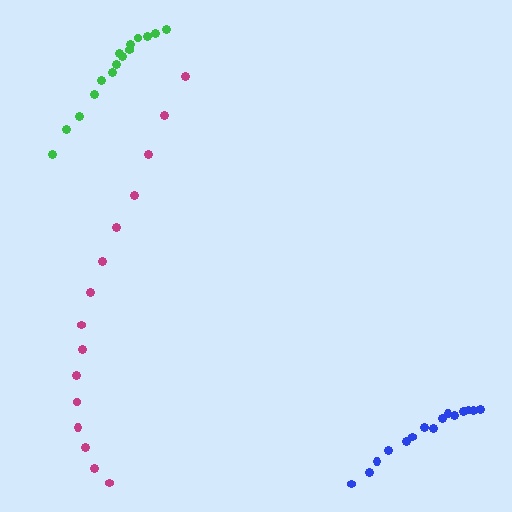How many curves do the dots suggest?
There are 3 distinct paths.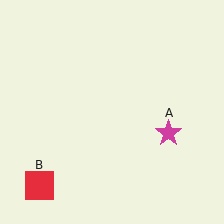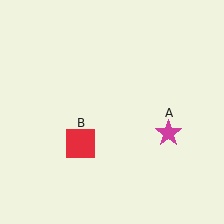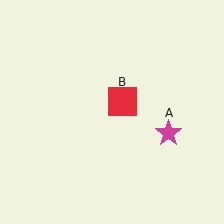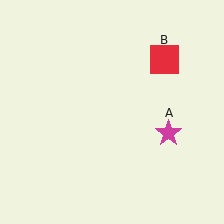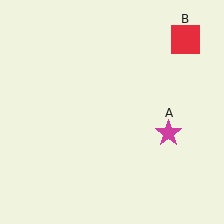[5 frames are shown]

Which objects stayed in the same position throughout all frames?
Magenta star (object A) remained stationary.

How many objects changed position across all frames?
1 object changed position: red square (object B).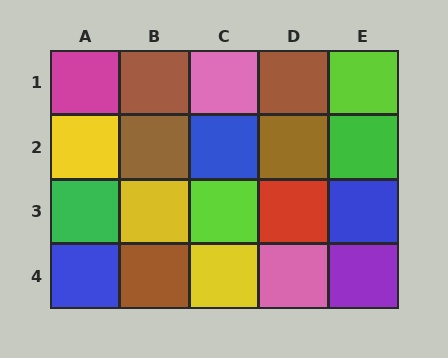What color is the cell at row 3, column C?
Lime.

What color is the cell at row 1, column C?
Pink.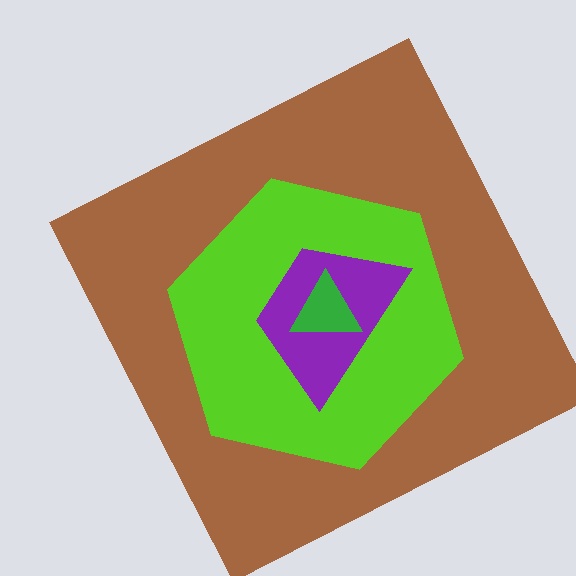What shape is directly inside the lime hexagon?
The purple trapezoid.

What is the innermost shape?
The green triangle.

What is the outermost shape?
The brown square.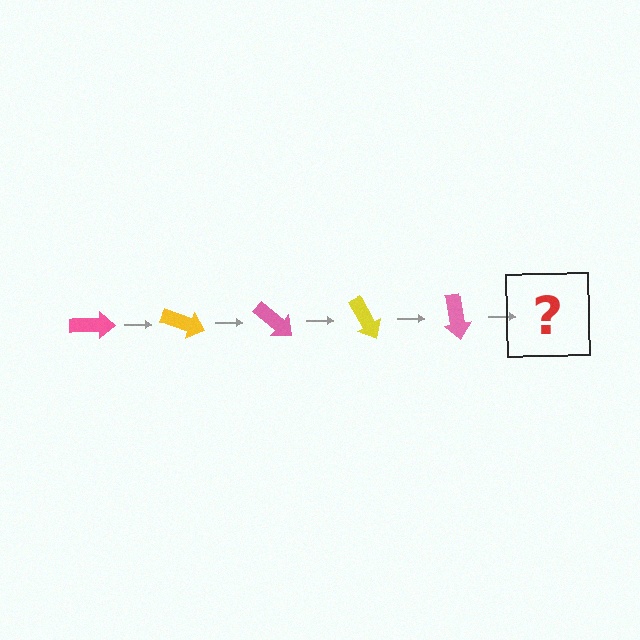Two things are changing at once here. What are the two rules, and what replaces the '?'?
The two rules are that it rotates 20 degrees each step and the color cycles through pink and yellow. The '?' should be a yellow arrow, rotated 100 degrees from the start.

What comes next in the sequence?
The next element should be a yellow arrow, rotated 100 degrees from the start.